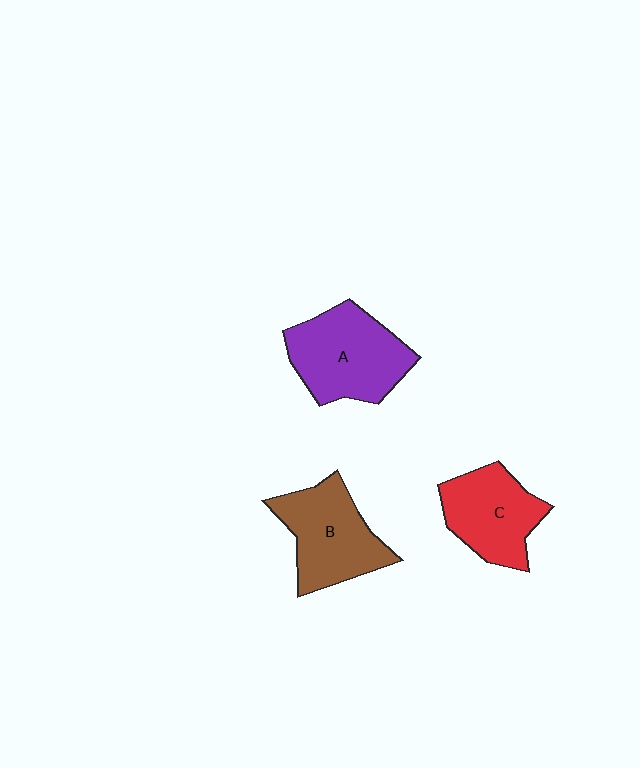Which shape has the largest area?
Shape A (purple).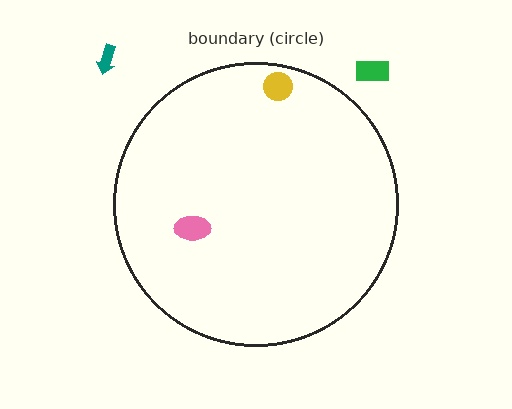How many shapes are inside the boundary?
2 inside, 2 outside.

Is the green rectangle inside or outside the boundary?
Outside.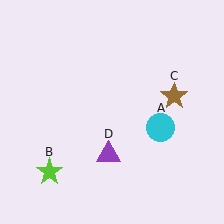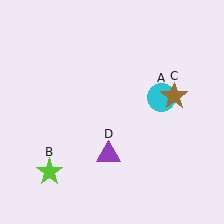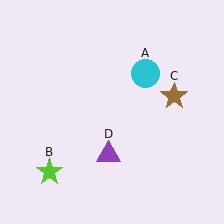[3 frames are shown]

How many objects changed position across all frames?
1 object changed position: cyan circle (object A).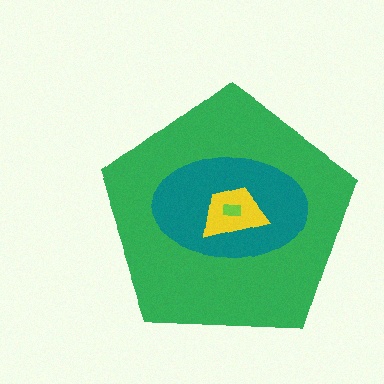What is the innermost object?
The lime rectangle.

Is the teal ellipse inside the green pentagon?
Yes.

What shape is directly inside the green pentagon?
The teal ellipse.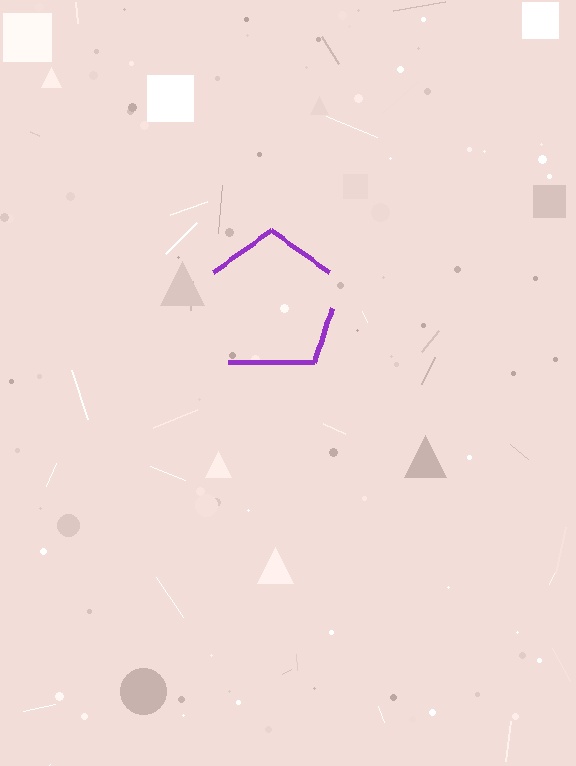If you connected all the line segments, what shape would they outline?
They would outline a pentagon.